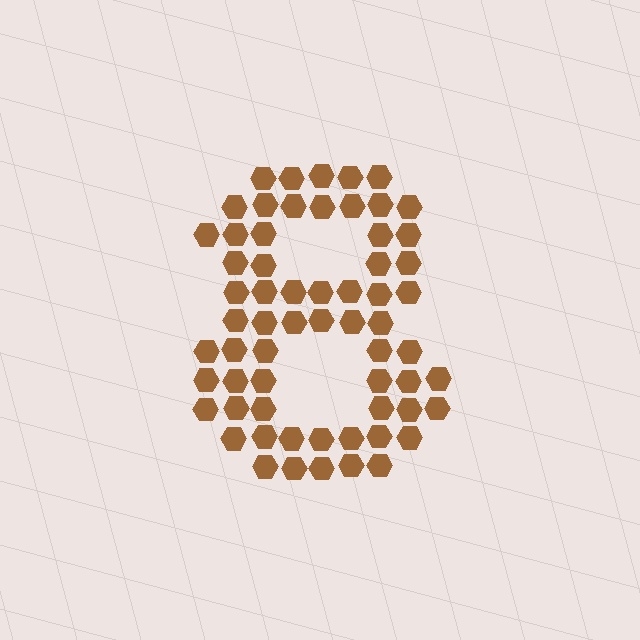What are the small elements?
The small elements are hexagons.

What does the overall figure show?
The overall figure shows the digit 8.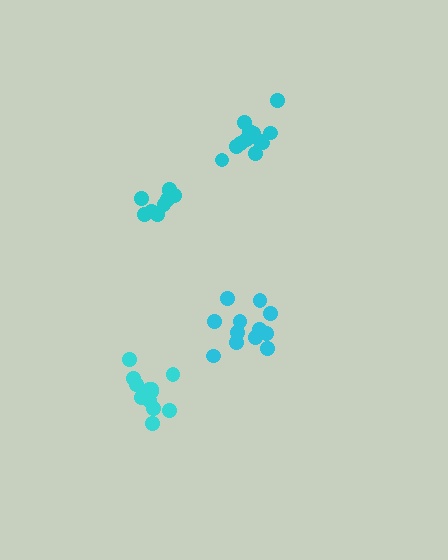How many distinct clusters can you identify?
There are 4 distinct clusters.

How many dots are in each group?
Group 1: 12 dots, Group 2: 12 dots, Group 3: 12 dots, Group 4: 9 dots (45 total).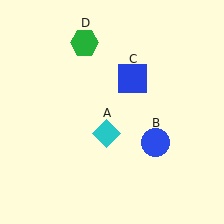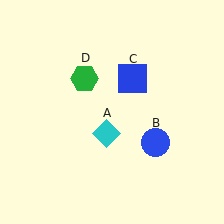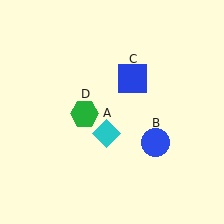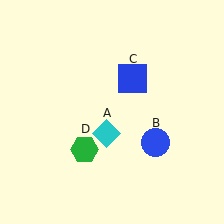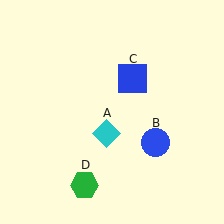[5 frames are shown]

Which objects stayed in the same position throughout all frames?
Cyan diamond (object A) and blue circle (object B) and blue square (object C) remained stationary.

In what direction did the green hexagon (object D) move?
The green hexagon (object D) moved down.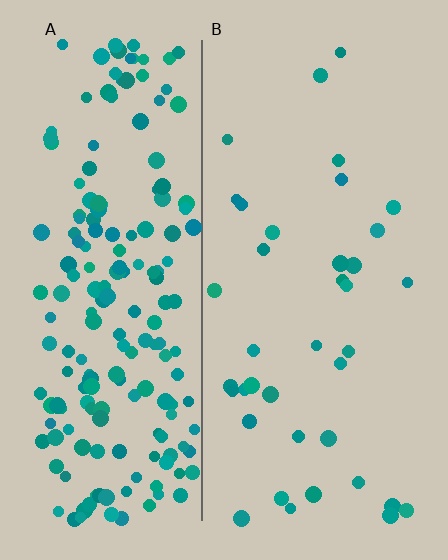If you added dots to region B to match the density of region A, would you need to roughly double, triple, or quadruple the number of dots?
Approximately quadruple.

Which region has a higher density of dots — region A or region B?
A (the left).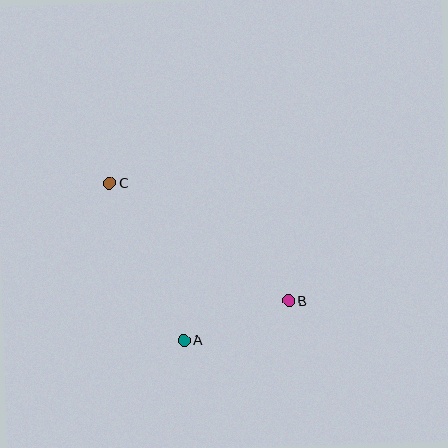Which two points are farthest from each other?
Points B and C are farthest from each other.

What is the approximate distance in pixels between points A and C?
The distance between A and C is approximately 174 pixels.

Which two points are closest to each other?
Points A and B are closest to each other.